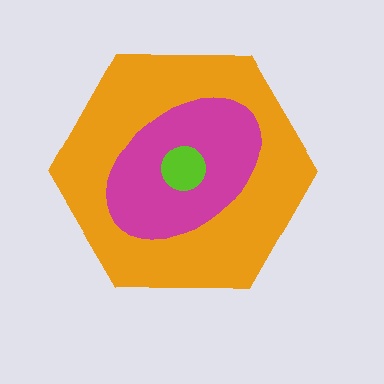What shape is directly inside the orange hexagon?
The magenta ellipse.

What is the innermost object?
The lime circle.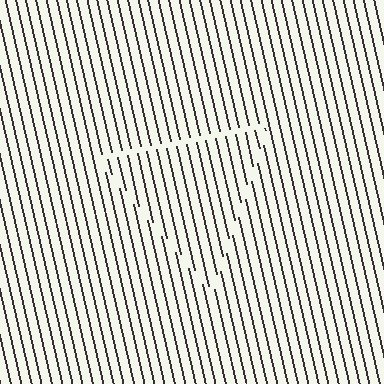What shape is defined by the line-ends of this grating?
An illusory triangle. The interior of the shape contains the same grating, shifted by half a period — the contour is defined by the phase discontinuity where line-ends from the inner and outer gratings abut.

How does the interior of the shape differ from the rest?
The interior of the shape contains the same grating, shifted by half a period — the contour is defined by the phase discontinuity where line-ends from the inner and outer gratings abut.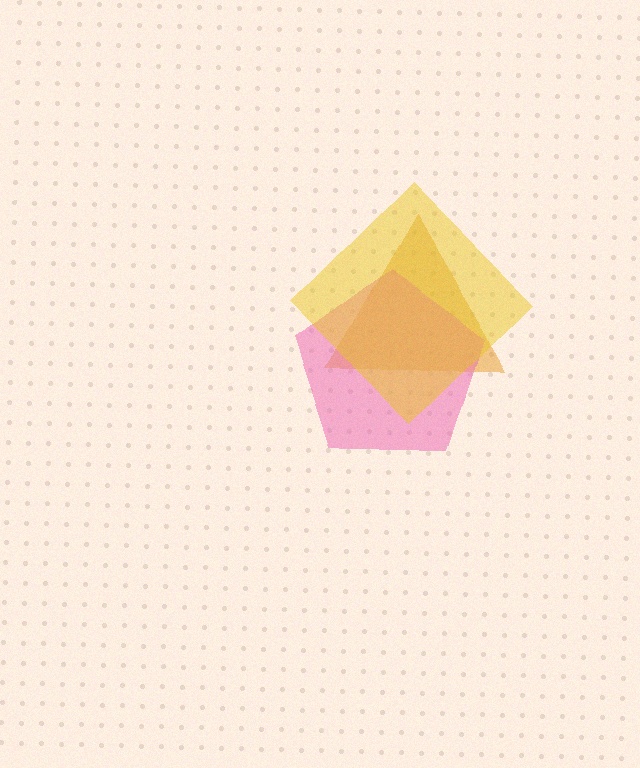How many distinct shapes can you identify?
There are 3 distinct shapes: an orange triangle, a pink pentagon, a yellow diamond.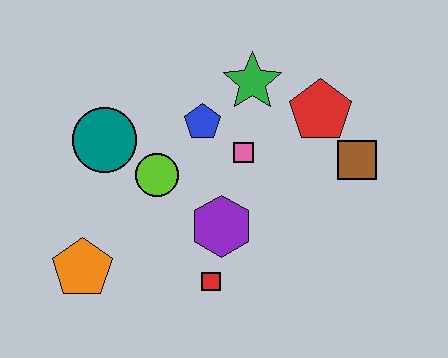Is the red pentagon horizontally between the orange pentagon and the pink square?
No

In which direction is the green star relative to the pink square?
The green star is above the pink square.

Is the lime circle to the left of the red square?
Yes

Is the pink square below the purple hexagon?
No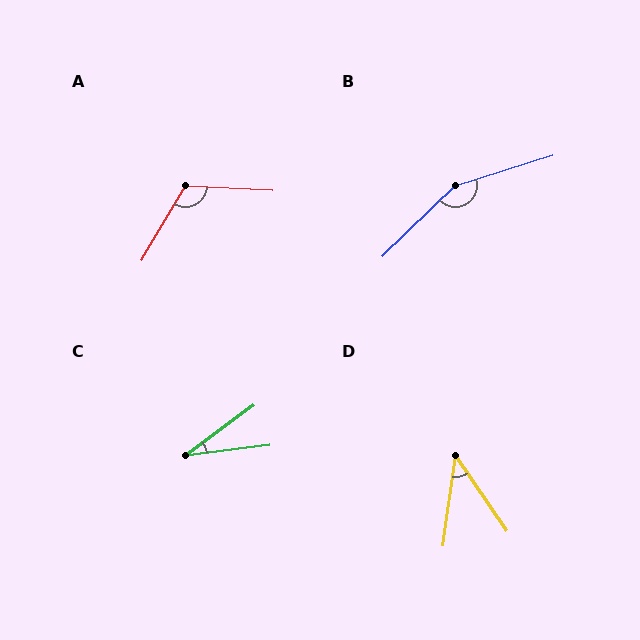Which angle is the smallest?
C, at approximately 29 degrees.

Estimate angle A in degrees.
Approximately 117 degrees.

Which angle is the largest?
B, at approximately 153 degrees.